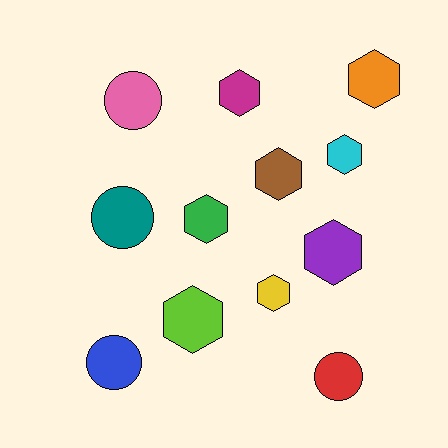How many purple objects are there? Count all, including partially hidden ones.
There is 1 purple object.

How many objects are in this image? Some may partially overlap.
There are 12 objects.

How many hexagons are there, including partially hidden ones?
There are 8 hexagons.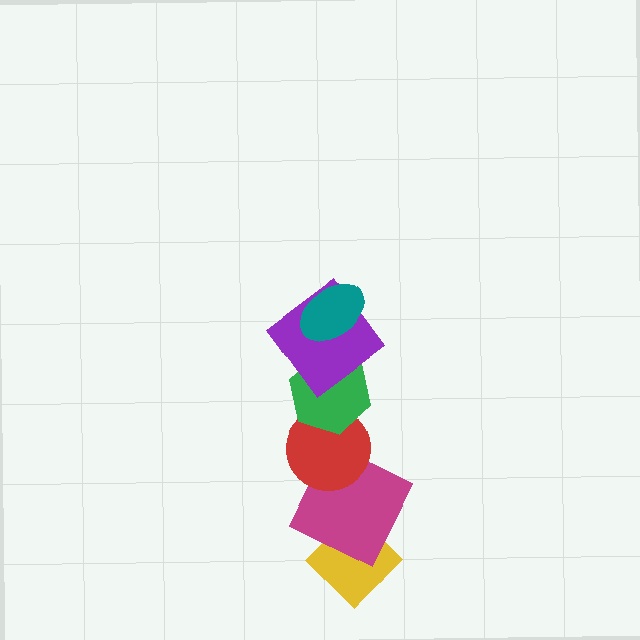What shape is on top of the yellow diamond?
The magenta square is on top of the yellow diamond.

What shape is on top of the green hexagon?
The purple diamond is on top of the green hexagon.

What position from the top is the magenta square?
The magenta square is 5th from the top.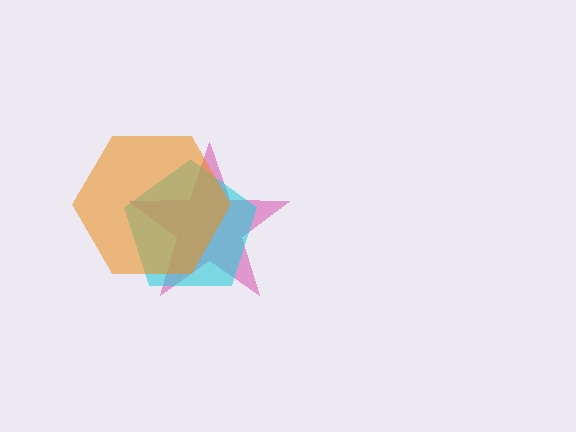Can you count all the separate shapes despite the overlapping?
Yes, there are 3 separate shapes.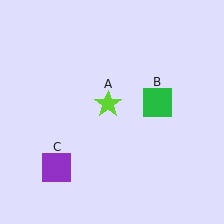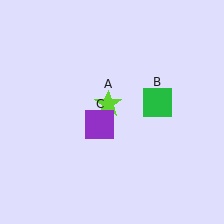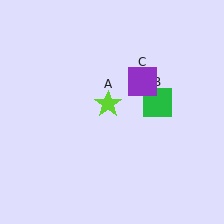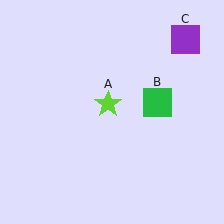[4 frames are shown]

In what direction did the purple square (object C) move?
The purple square (object C) moved up and to the right.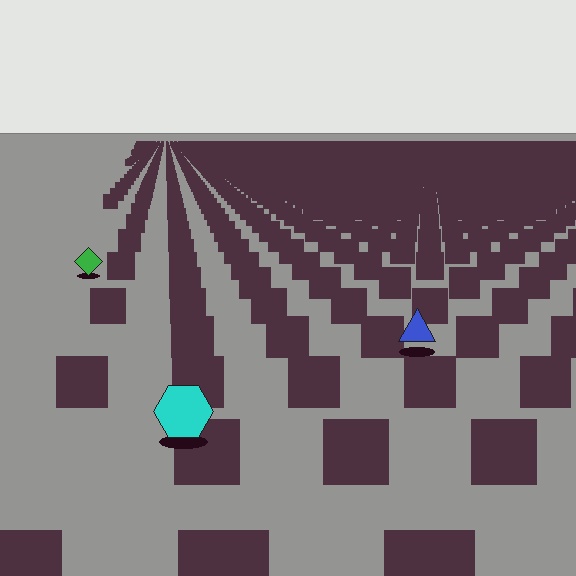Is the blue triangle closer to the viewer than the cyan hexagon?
No. The cyan hexagon is closer — you can tell from the texture gradient: the ground texture is coarser near it.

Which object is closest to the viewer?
The cyan hexagon is closest. The texture marks near it are larger and more spread out.